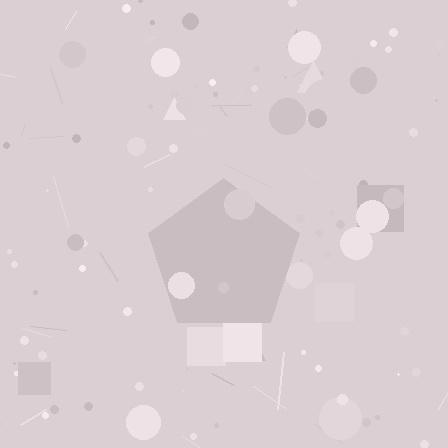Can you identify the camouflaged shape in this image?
The camouflaged shape is a pentagon.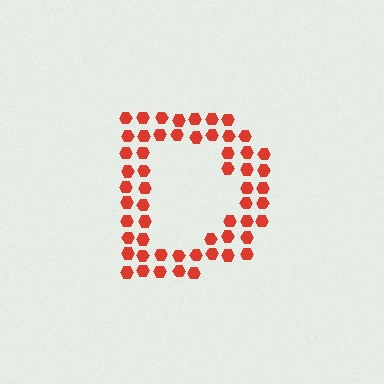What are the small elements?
The small elements are hexagons.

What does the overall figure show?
The overall figure shows the letter D.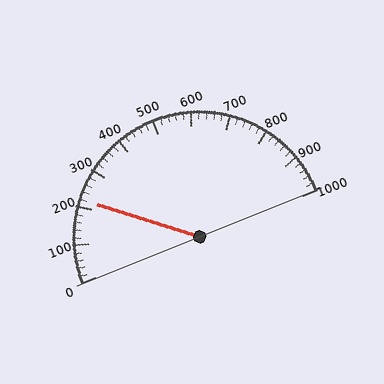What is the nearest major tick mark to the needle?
The nearest major tick mark is 200.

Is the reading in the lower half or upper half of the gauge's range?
The reading is in the lower half of the range (0 to 1000).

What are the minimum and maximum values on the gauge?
The gauge ranges from 0 to 1000.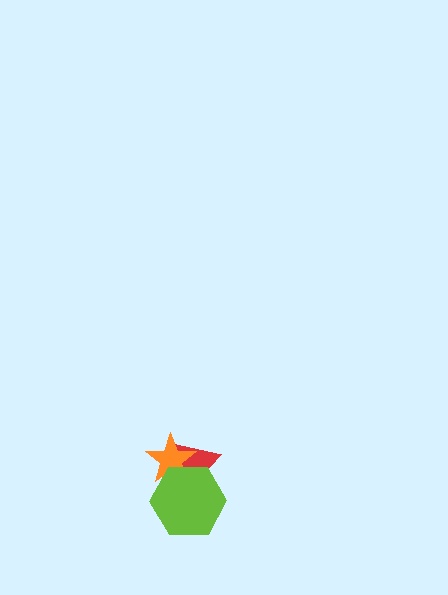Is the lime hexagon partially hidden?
No, no other shape covers it.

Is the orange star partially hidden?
Yes, it is partially covered by another shape.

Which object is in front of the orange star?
The lime hexagon is in front of the orange star.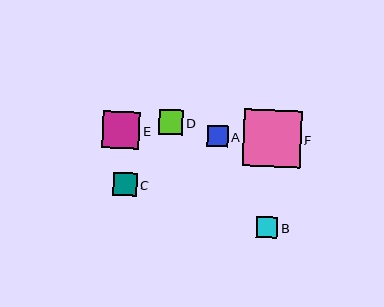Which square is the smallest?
Square A is the smallest with a size of approximately 21 pixels.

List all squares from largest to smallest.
From largest to smallest: F, E, D, C, B, A.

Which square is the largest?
Square F is the largest with a size of approximately 57 pixels.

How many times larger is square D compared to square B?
Square D is approximately 1.1 times the size of square B.